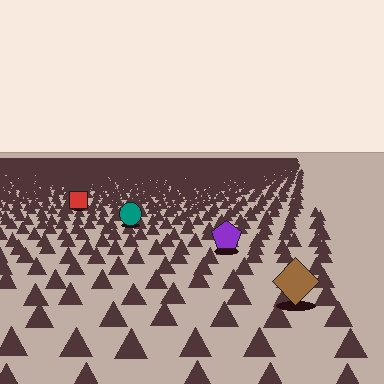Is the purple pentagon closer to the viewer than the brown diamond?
No. The brown diamond is closer — you can tell from the texture gradient: the ground texture is coarser near it.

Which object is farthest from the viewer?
The red square is farthest from the viewer. It appears smaller and the ground texture around it is denser.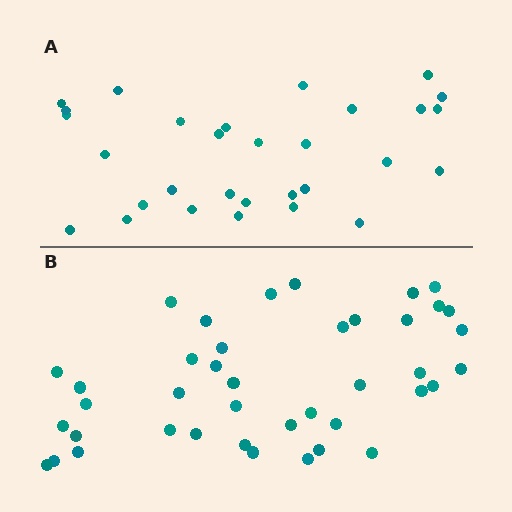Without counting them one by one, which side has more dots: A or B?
Region B (the bottom region) has more dots.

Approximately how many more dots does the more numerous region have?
Region B has roughly 12 or so more dots than region A.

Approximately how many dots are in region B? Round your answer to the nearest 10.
About 40 dots. (The exact count is 41, which rounds to 40.)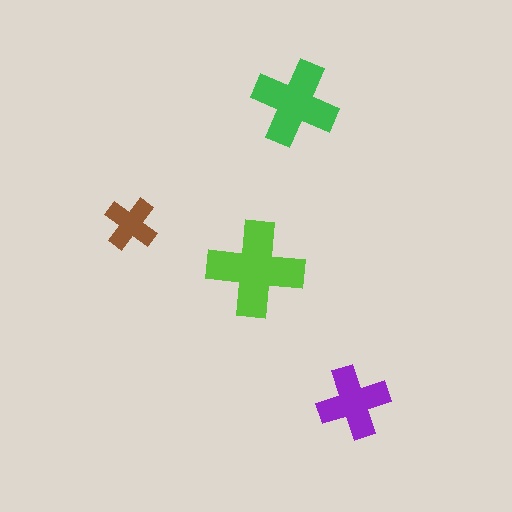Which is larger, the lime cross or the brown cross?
The lime one.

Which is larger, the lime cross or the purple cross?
The lime one.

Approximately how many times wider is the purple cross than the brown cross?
About 1.5 times wider.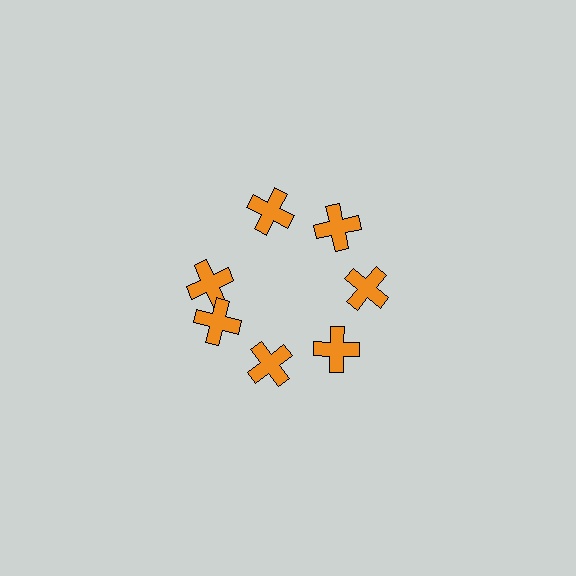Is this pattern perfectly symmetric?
No. The 7 orange crosses are arranged in a ring, but one element near the 10 o'clock position is rotated out of alignment along the ring, breaking the 7-fold rotational symmetry.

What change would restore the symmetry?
The symmetry would be restored by rotating it back into even spacing with its neighbors so that all 7 crosses sit at equal angles and equal distance from the center.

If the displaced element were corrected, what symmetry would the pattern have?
It would have 7-fold rotational symmetry — the pattern would map onto itself every 51 degrees.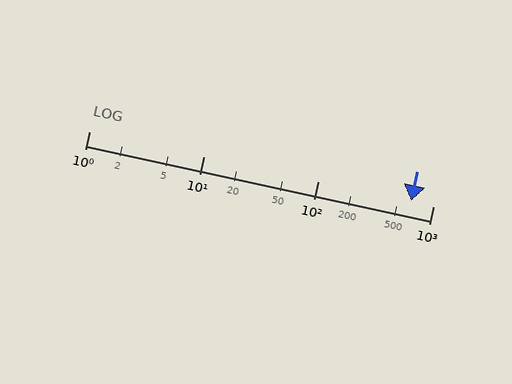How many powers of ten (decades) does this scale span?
The scale spans 3 decades, from 1 to 1000.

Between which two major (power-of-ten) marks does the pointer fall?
The pointer is between 100 and 1000.